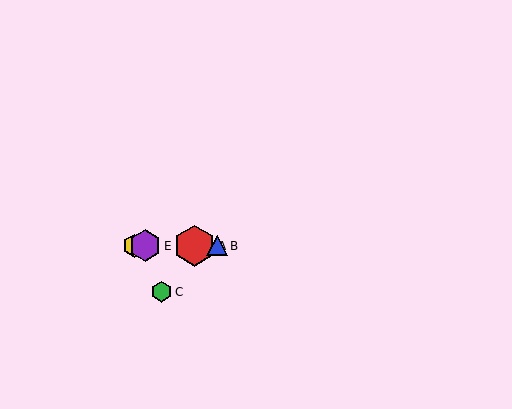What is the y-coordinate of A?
Object A is at y≈246.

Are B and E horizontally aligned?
Yes, both are at y≈246.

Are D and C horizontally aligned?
No, D is at y≈246 and C is at y≈292.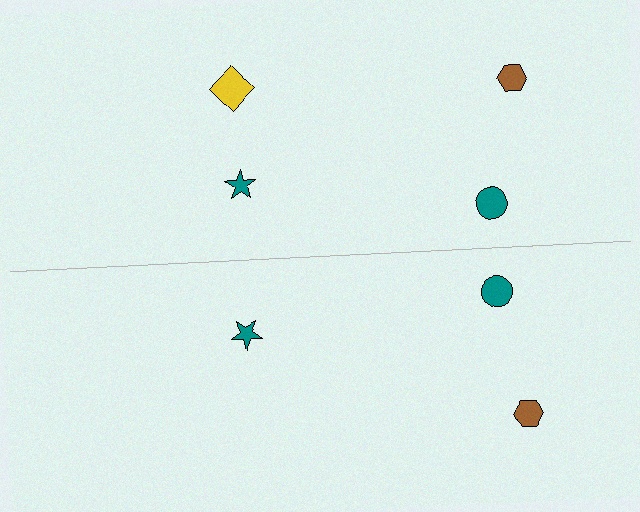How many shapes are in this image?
There are 7 shapes in this image.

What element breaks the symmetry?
A yellow diamond is missing from the bottom side.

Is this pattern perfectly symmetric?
No, the pattern is not perfectly symmetric. A yellow diamond is missing from the bottom side.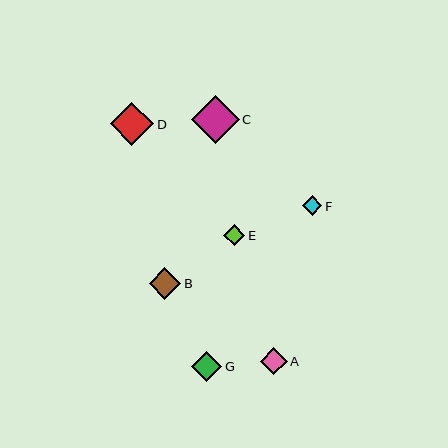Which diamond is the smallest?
Diamond F is the smallest with a size of approximately 20 pixels.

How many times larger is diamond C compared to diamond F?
Diamond C is approximately 2.4 times the size of diamond F.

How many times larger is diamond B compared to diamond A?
Diamond B is approximately 1.2 times the size of diamond A.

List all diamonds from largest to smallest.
From largest to smallest: C, D, B, G, A, E, F.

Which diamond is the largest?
Diamond C is the largest with a size of approximately 48 pixels.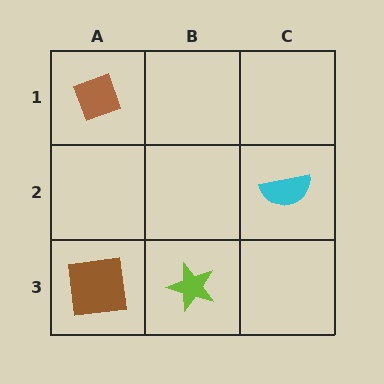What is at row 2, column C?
A cyan semicircle.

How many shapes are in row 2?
1 shape.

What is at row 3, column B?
A lime star.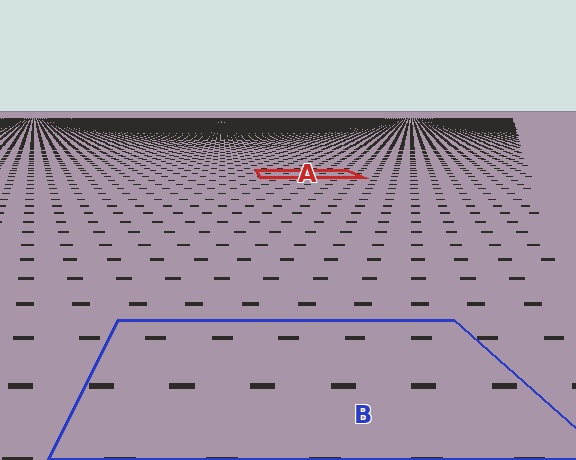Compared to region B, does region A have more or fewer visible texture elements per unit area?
Region A has more texture elements per unit area — they are packed more densely because it is farther away.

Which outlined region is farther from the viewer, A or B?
Region A is farther from the viewer — the texture elements inside it appear smaller and more densely packed.